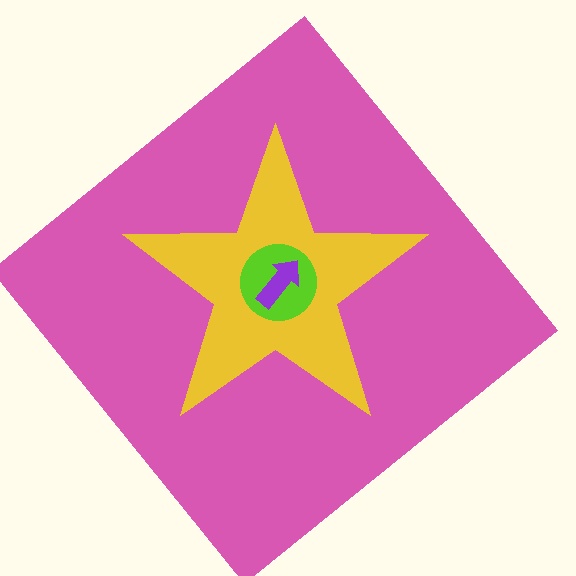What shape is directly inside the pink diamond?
The yellow star.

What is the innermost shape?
The purple arrow.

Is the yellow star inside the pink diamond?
Yes.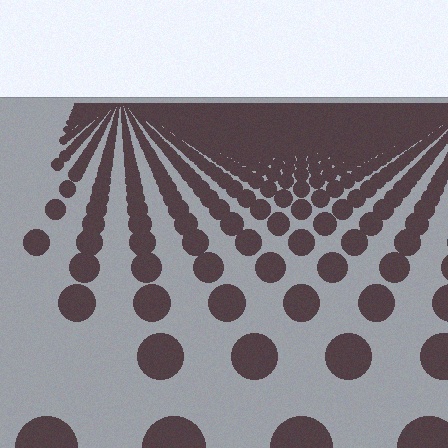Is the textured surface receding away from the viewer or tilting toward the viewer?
The surface is receding away from the viewer. Texture elements get smaller and denser toward the top.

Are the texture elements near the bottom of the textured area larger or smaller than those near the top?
Larger. Near the bottom, elements are closer to the viewer and appear at a bigger on-screen size.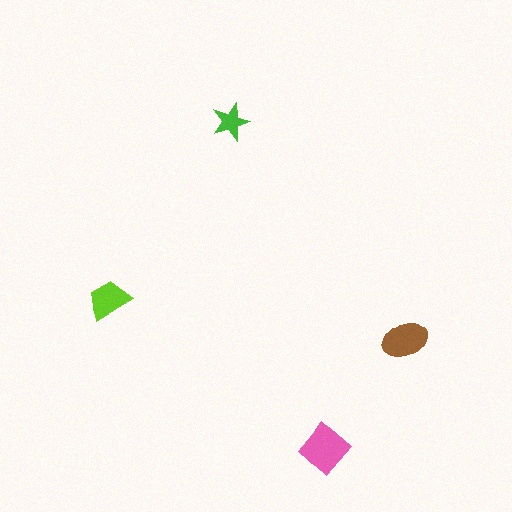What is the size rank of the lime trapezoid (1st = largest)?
3rd.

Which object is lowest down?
The pink diamond is bottommost.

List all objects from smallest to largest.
The green star, the lime trapezoid, the brown ellipse, the pink diamond.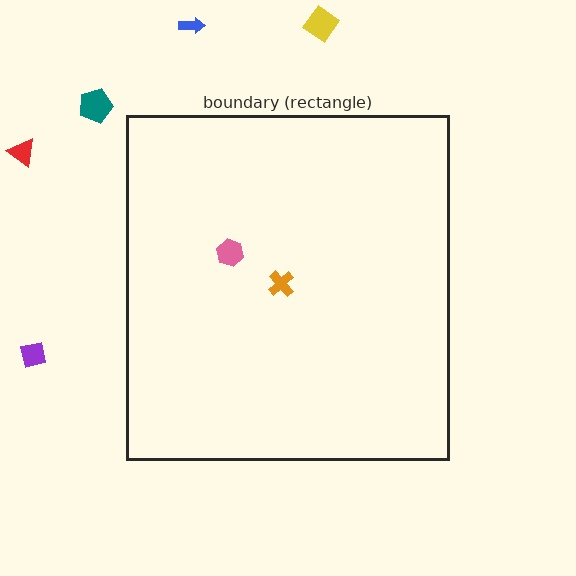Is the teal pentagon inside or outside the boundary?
Outside.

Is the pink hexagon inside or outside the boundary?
Inside.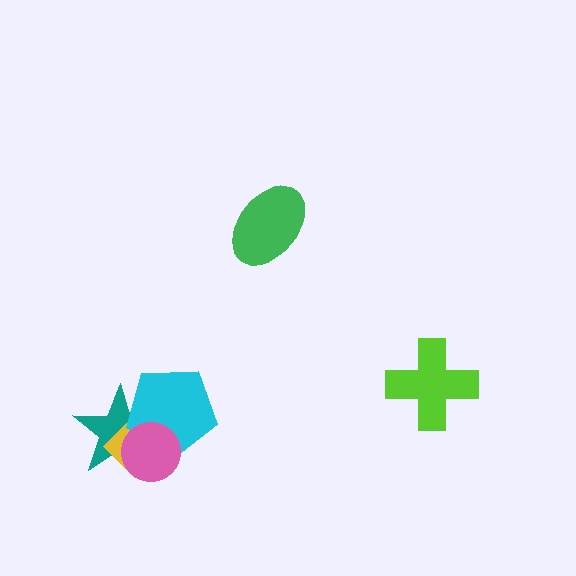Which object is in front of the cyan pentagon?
The pink circle is in front of the cyan pentagon.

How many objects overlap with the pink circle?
3 objects overlap with the pink circle.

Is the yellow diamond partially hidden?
Yes, it is partially covered by another shape.